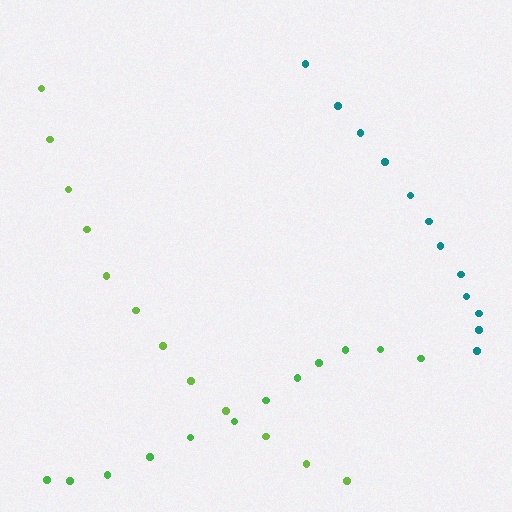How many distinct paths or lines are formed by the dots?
There are 3 distinct paths.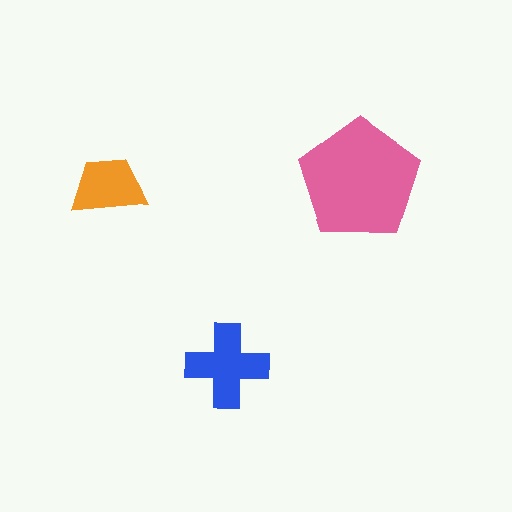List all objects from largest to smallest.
The pink pentagon, the blue cross, the orange trapezoid.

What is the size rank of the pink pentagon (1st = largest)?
1st.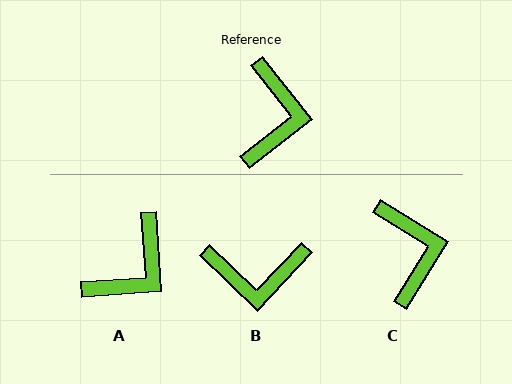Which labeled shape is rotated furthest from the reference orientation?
B, about 82 degrees away.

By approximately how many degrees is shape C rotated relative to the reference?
Approximately 20 degrees counter-clockwise.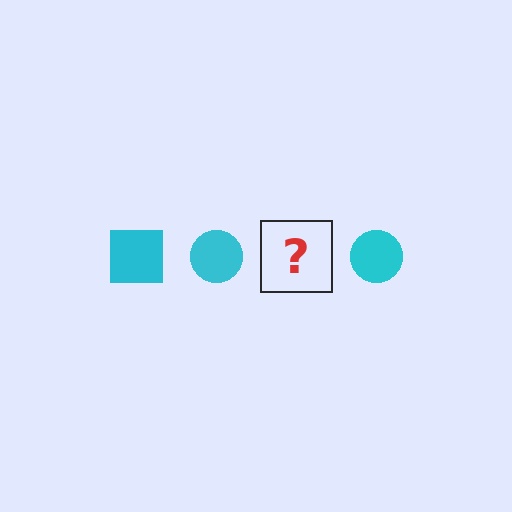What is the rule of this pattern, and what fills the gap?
The rule is that the pattern cycles through square, circle shapes in cyan. The gap should be filled with a cyan square.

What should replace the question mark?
The question mark should be replaced with a cyan square.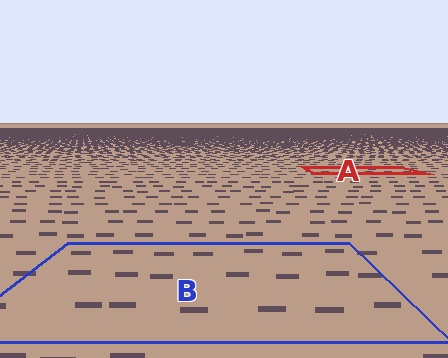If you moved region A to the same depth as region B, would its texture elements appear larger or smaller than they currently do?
They would appear larger. At a closer depth, the same texture elements are projected at a bigger on-screen size.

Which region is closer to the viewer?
Region B is closer. The texture elements there are larger and more spread out.